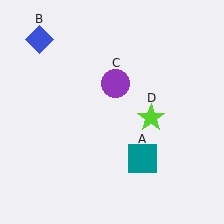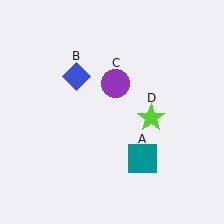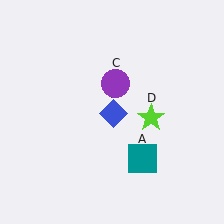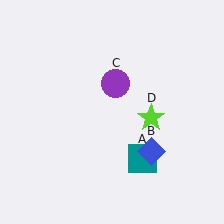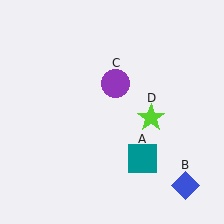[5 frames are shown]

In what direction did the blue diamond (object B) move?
The blue diamond (object B) moved down and to the right.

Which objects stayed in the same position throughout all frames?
Teal square (object A) and purple circle (object C) and lime star (object D) remained stationary.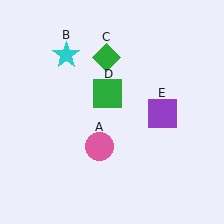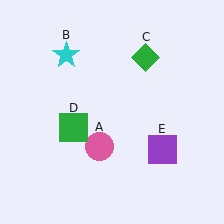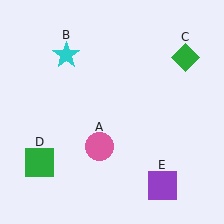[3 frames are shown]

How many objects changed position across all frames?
3 objects changed position: green diamond (object C), green square (object D), purple square (object E).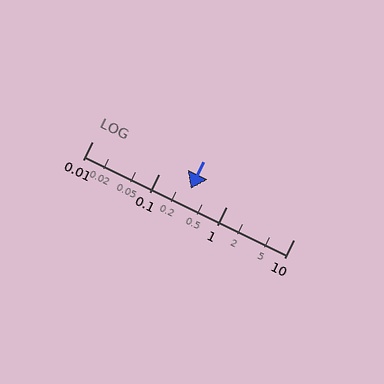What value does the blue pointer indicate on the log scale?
The pointer indicates approximately 0.29.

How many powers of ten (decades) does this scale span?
The scale spans 3 decades, from 0.01 to 10.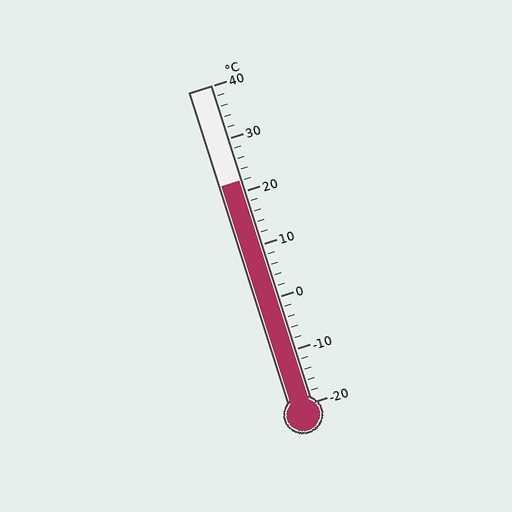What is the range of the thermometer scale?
The thermometer scale ranges from -20°C to 40°C.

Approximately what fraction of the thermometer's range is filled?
The thermometer is filled to approximately 70% of its range.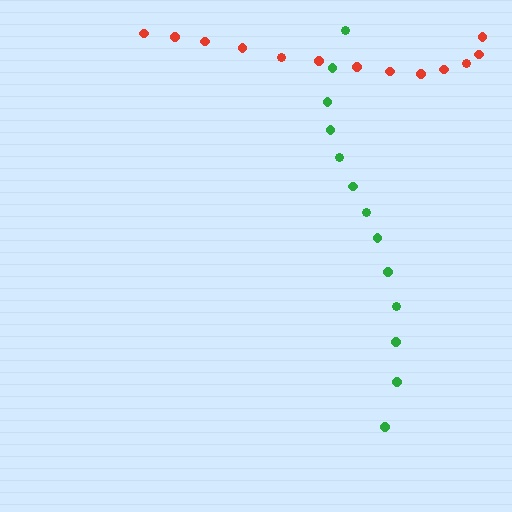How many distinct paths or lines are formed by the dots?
There are 2 distinct paths.